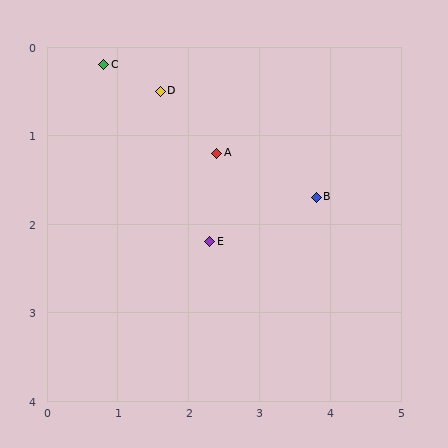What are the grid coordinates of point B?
Point B is at approximately (3.8, 1.7).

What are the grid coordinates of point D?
Point D is at approximately (1.6, 0.5).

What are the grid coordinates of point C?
Point C is at approximately (0.8, 0.2).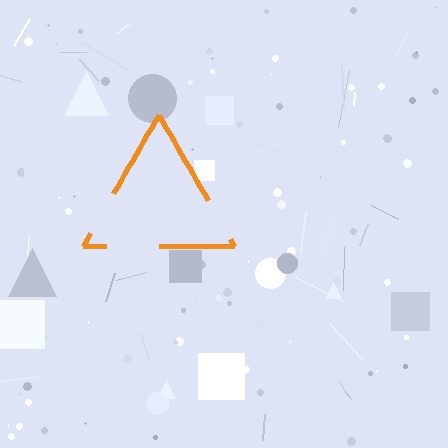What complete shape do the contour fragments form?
The contour fragments form a triangle.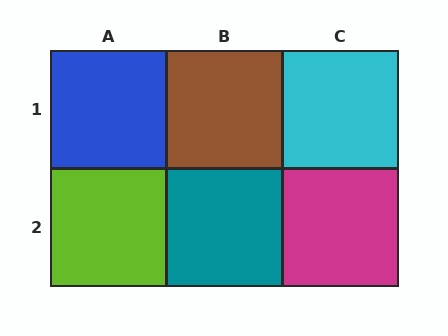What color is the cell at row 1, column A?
Blue.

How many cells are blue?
1 cell is blue.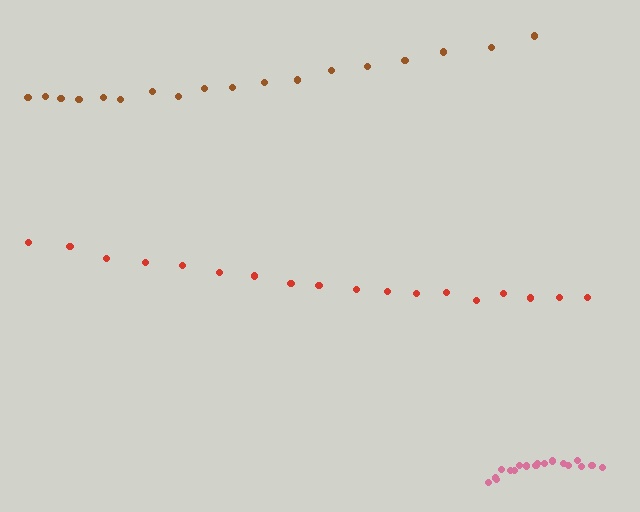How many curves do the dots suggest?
There are 3 distinct paths.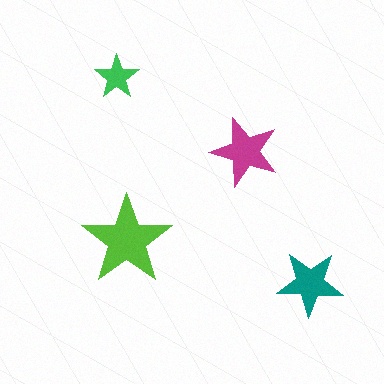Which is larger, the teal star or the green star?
The teal one.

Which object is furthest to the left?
The green star is leftmost.